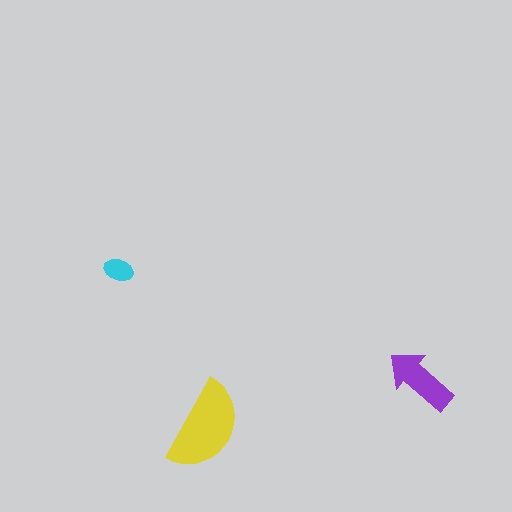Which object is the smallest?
The cyan ellipse.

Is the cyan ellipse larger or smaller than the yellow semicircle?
Smaller.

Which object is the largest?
The yellow semicircle.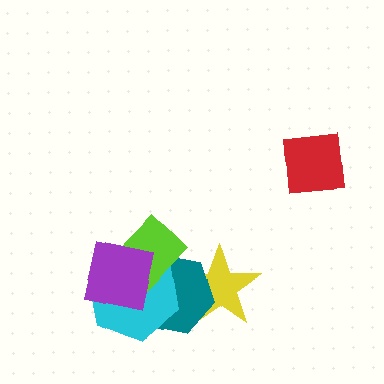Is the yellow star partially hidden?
Yes, it is partially covered by another shape.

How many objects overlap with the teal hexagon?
4 objects overlap with the teal hexagon.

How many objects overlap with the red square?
0 objects overlap with the red square.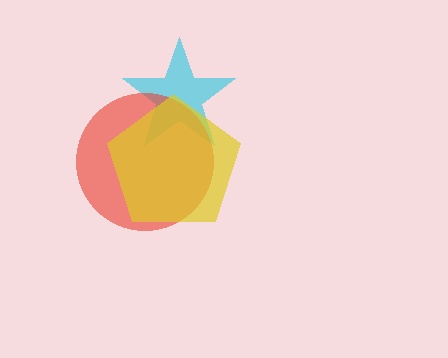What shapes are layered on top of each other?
The layered shapes are: a cyan star, a red circle, a yellow pentagon.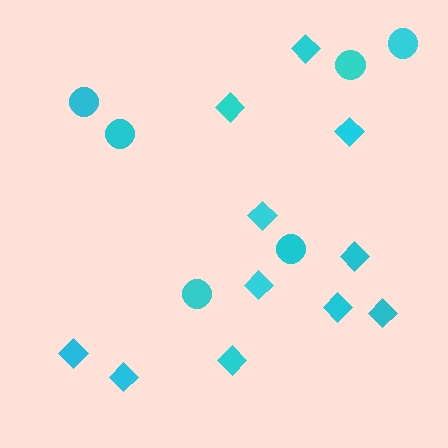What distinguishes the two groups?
There are 2 groups: one group of circles (6) and one group of diamonds (11).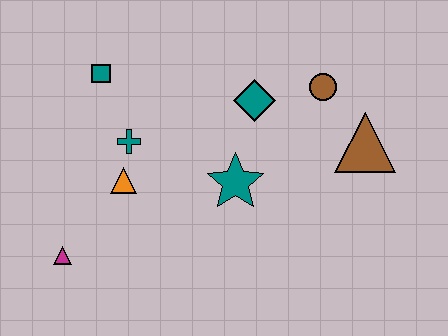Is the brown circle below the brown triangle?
No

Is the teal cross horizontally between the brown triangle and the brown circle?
No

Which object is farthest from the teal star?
The magenta triangle is farthest from the teal star.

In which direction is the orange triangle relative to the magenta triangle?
The orange triangle is above the magenta triangle.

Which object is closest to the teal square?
The teal cross is closest to the teal square.